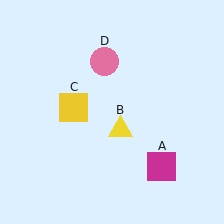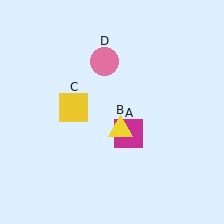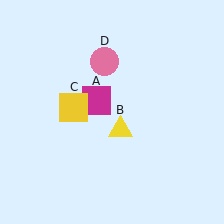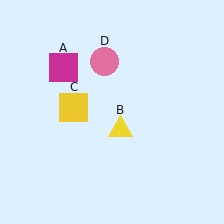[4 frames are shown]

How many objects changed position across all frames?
1 object changed position: magenta square (object A).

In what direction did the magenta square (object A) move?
The magenta square (object A) moved up and to the left.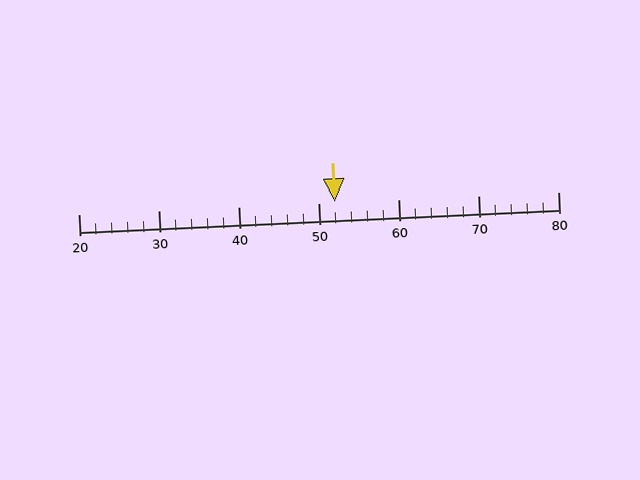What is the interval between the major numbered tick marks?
The major tick marks are spaced 10 units apart.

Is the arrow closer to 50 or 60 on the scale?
The arrow is closer to 50.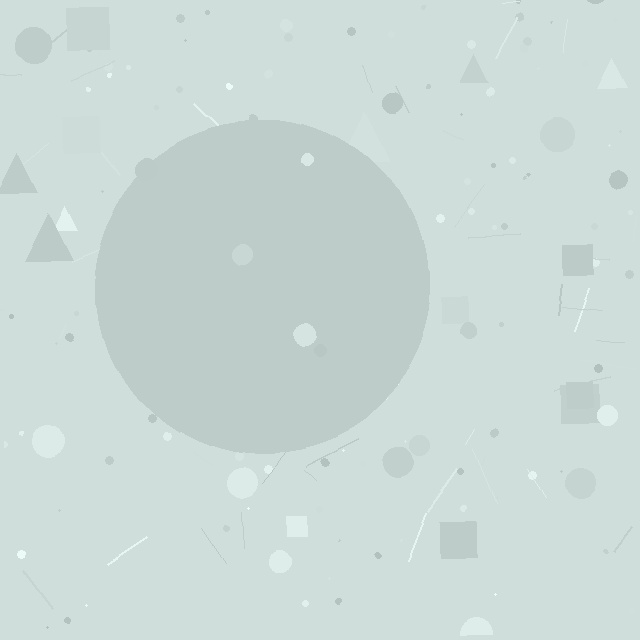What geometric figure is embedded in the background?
A circle is embedded in the background.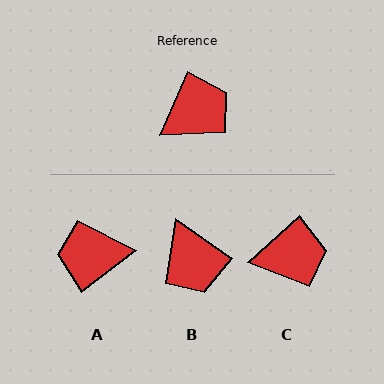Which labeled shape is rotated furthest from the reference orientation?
A, about 151 degrees away.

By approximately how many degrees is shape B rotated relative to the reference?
Approximately 101 degrees clockwise.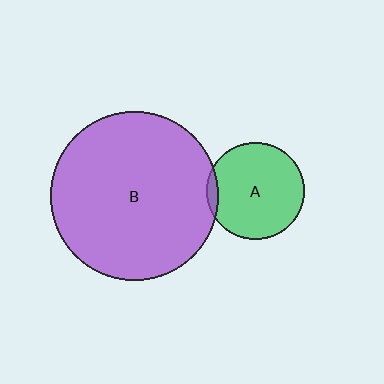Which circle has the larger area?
Circle B (purple).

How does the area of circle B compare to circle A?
Approximately 3.0 times.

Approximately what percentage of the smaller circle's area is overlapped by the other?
Approximately 5%.